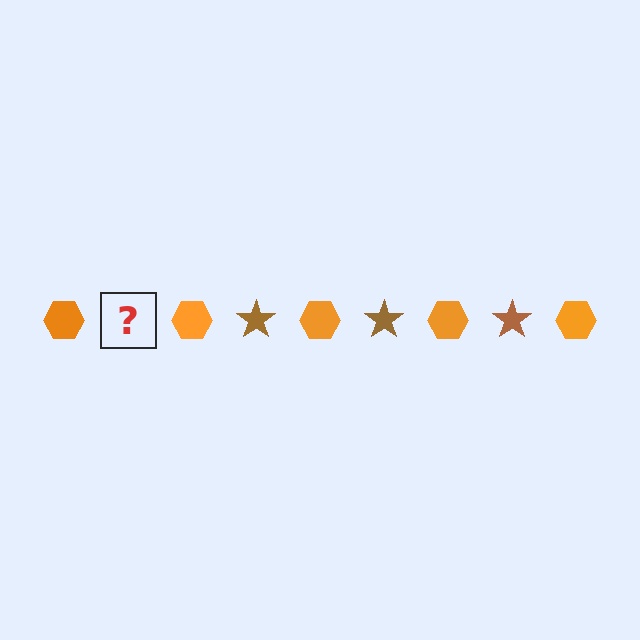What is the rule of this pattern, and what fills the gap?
The rule is that the pattern alternates between orange hexagon and brown star. The gap should be filled with a brown star.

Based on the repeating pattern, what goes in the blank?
The blank should be a brown star.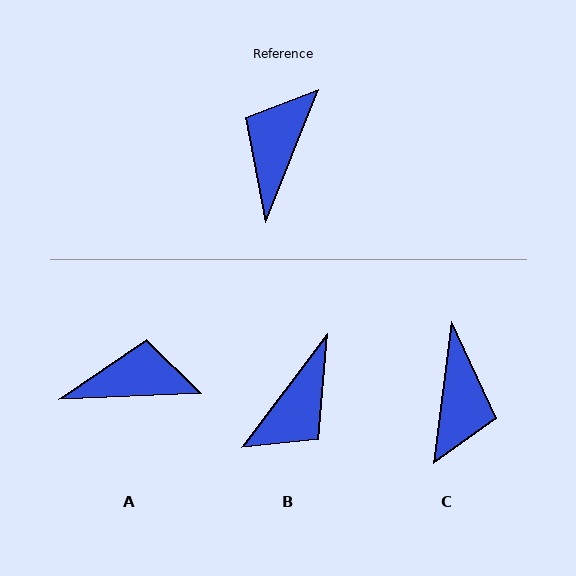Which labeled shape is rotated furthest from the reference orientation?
C, about 165 degrees away.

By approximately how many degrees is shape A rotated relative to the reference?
Approximately 66 degrees clockwise.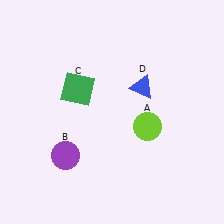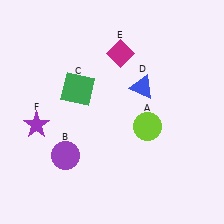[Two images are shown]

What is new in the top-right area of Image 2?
A magenta diamond (E) was added in the top-right area of Image 2.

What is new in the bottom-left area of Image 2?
A purple star (F) was added in the bottom-left area of Image 2.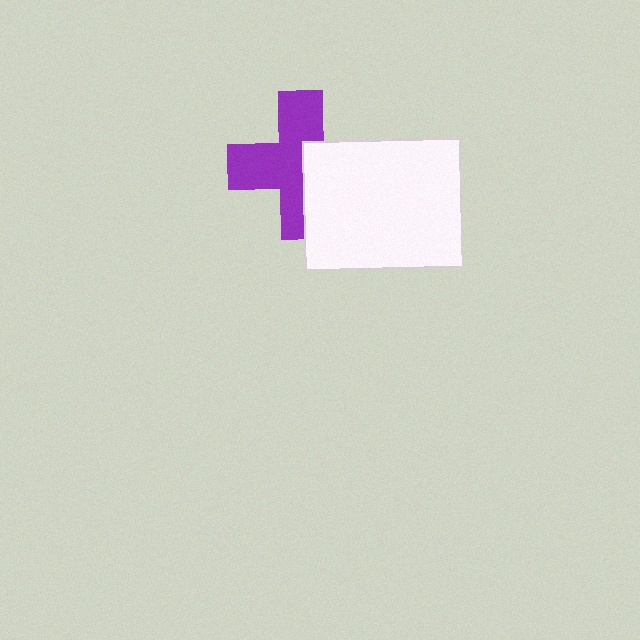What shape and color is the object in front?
The object in front is a white rectangle.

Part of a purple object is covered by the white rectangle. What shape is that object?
It is a cross.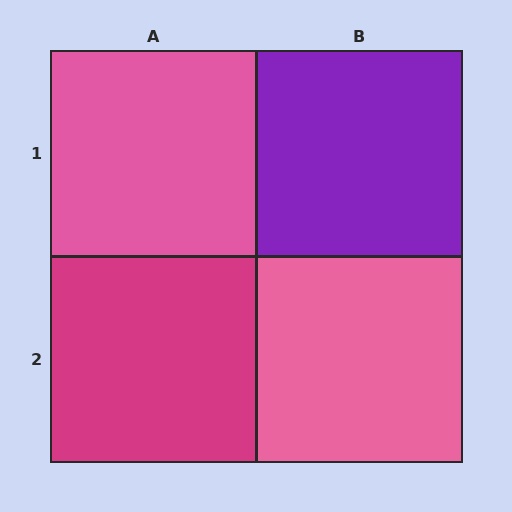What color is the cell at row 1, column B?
Purple.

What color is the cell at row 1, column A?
Pink.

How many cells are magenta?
1 cell is magenta.